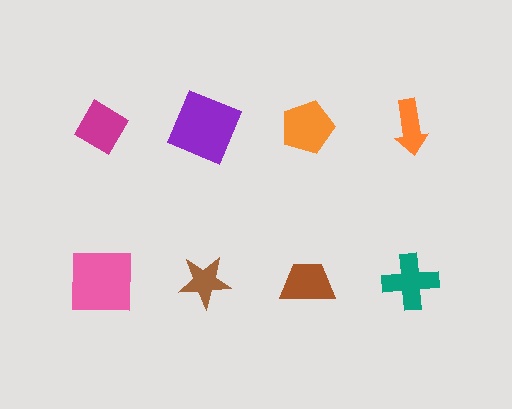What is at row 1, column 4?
An orange arrow.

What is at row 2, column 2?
A brown star.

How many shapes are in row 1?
4 shapes.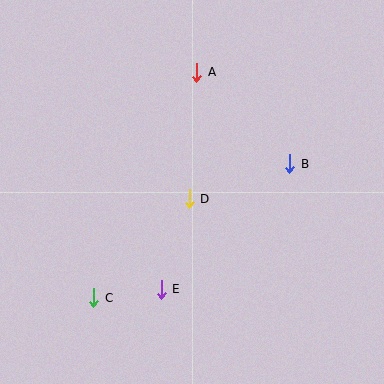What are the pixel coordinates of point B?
Point B is at (290, 164).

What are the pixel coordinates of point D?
Point D is at (189, 199).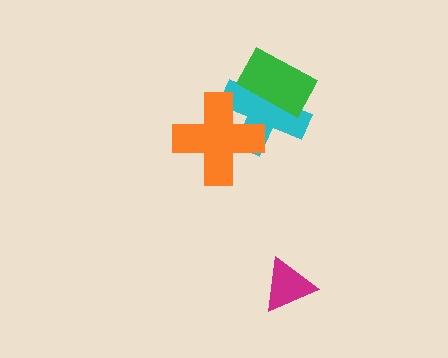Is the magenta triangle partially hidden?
No, no other shape covers it.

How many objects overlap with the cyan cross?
2 objects overlap with the cyan cross.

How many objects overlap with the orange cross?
1 object overlaps with the orange cross.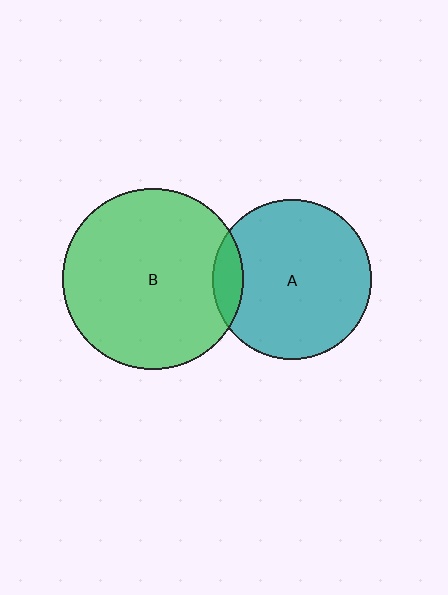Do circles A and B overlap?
Yes.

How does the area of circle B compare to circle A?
Approximately 1.3 times.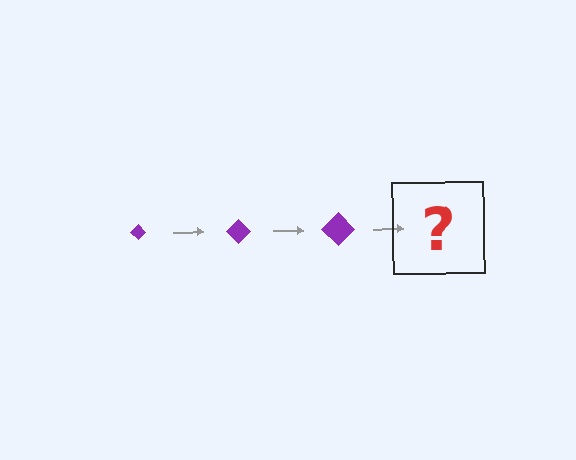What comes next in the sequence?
The next element should be a purple diamond, larger than the previous one.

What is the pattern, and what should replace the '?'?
The pattern is that the diamond gets progressively larger each step. The '?' should be a purple diamond, larger than the previous one.